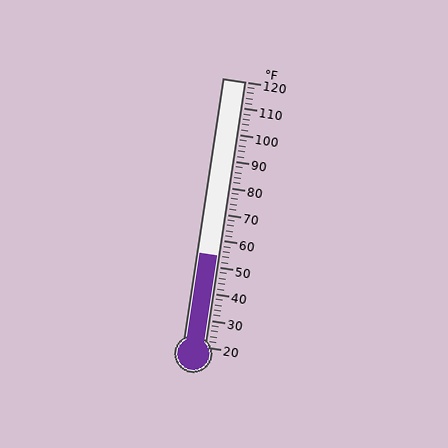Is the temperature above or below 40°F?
The temperature is above 40°F.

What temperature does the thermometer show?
The thermometer shows approximately 54°F.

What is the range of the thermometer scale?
The thermometer scale ranges from 20°F to 120°F.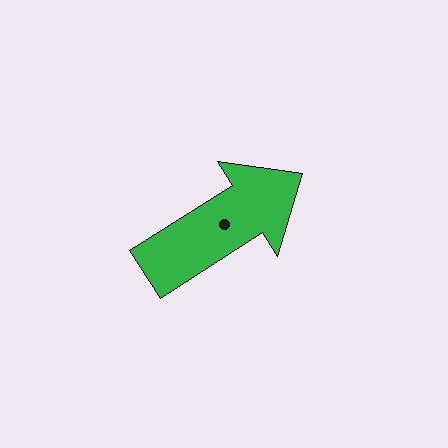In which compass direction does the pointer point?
Northeast.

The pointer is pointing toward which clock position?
Roughly 2 o'clock.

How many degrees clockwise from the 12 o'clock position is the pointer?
Approximately 57 degrees.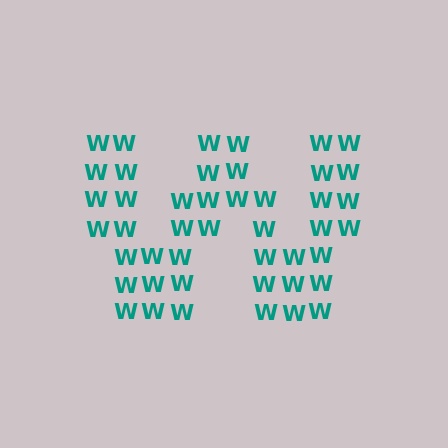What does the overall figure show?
The overall figure shows the letter W.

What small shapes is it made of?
It is made of small letter W's.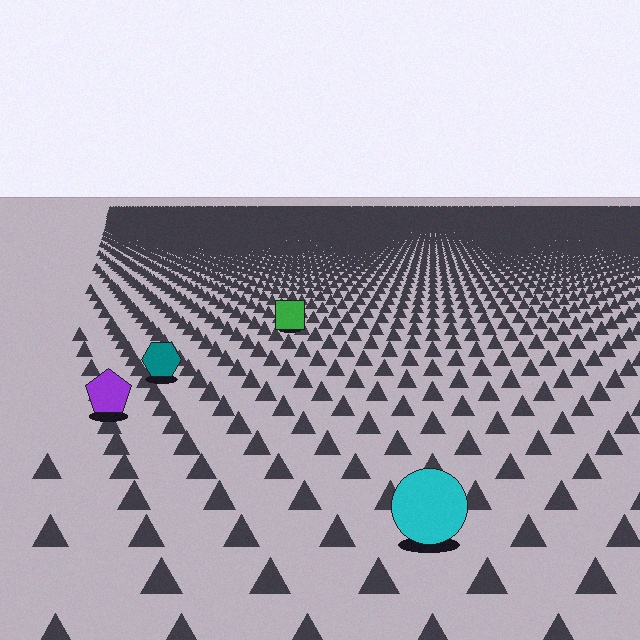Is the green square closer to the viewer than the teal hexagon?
No. The teal hexagon is closer — you can tell from the texture gradient: the ground texture is coarser near it.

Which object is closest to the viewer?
The cyan circle is closest. The texture marks near it are larger and more spread out.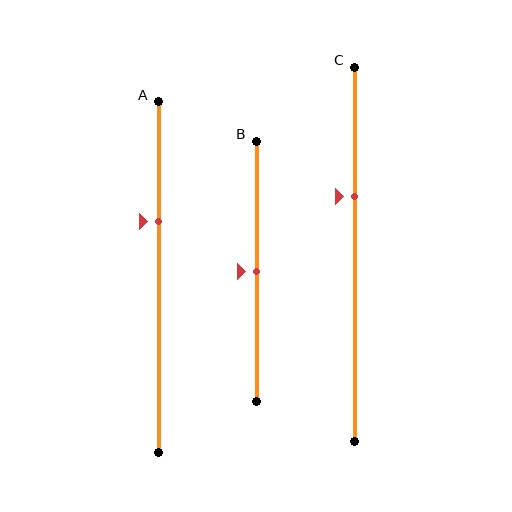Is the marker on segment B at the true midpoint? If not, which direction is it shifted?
Yes, the marker on segment B is at the true midpoint.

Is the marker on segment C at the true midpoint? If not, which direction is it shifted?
No, the marker on segment C is shifted upward by about 15% of the segment length.